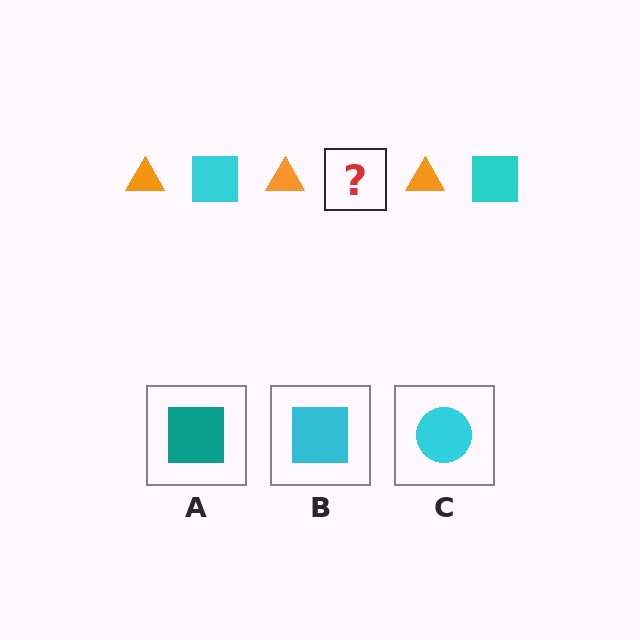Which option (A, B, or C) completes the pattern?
B.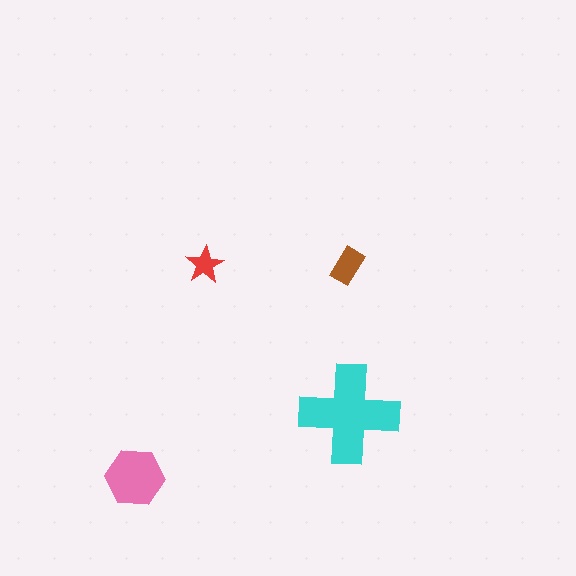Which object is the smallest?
The red star.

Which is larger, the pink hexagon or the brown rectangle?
The pink hexagon.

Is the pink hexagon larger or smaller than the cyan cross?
Smaller.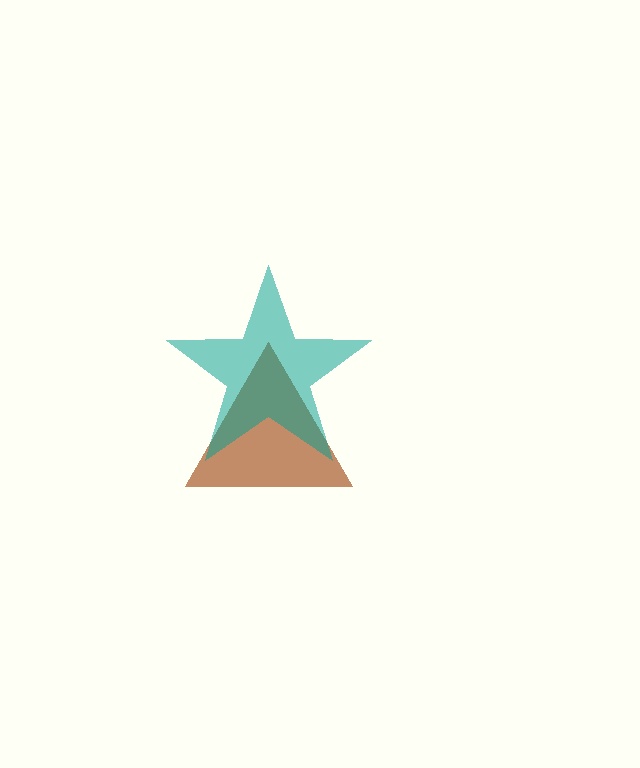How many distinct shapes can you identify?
There are 2 distinct shapes: a brown triangle, a teal star.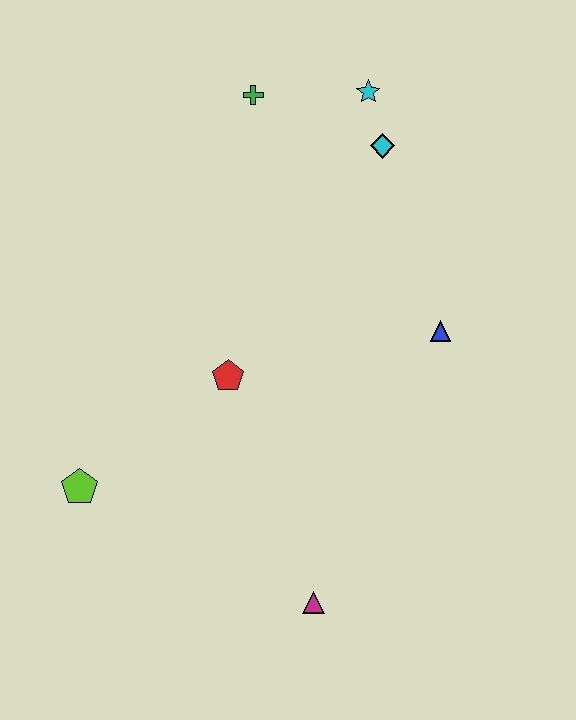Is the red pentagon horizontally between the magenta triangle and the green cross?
No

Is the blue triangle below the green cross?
Yes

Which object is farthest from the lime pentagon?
The cyan star is farthest from the lime pentagon.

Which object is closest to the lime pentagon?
The red pentagon is closest to the lime pentagon.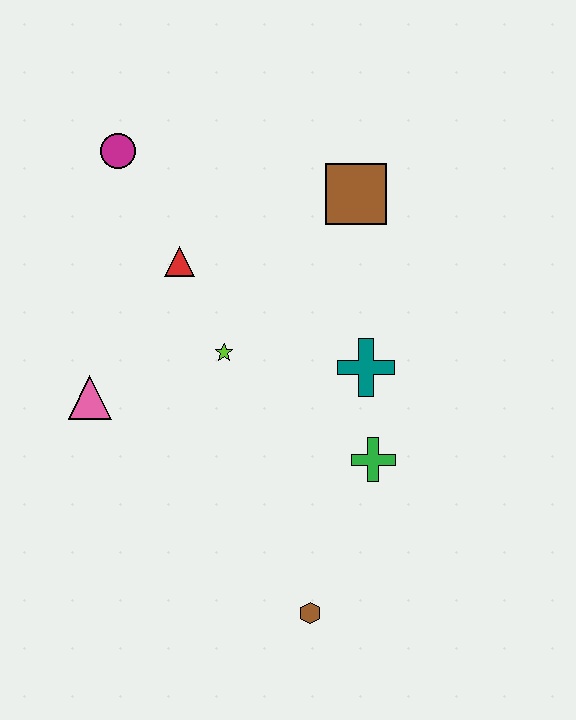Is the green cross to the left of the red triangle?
No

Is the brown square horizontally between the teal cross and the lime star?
Yes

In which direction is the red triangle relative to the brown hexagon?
The red triangle is above the brown hexagon.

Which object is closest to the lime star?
The red triangle is closest to the lime star.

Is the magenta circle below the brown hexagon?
No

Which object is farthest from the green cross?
The magenta circle is farthest from the green cross.